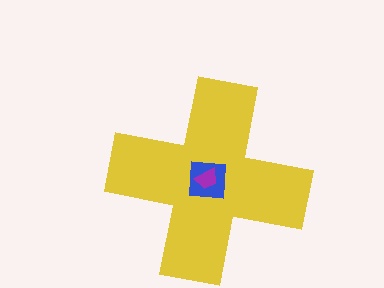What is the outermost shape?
The yellow cross.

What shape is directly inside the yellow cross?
The blue square.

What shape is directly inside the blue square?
The purple trapezoid.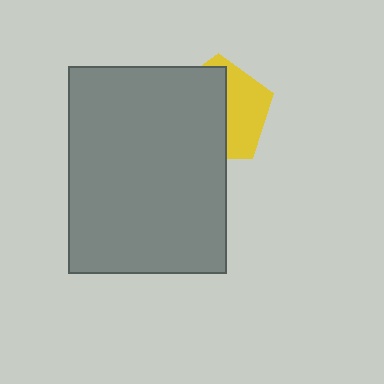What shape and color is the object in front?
The object in front is a gray rectangle.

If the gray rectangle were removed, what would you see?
You would see the complete yellow pentagon.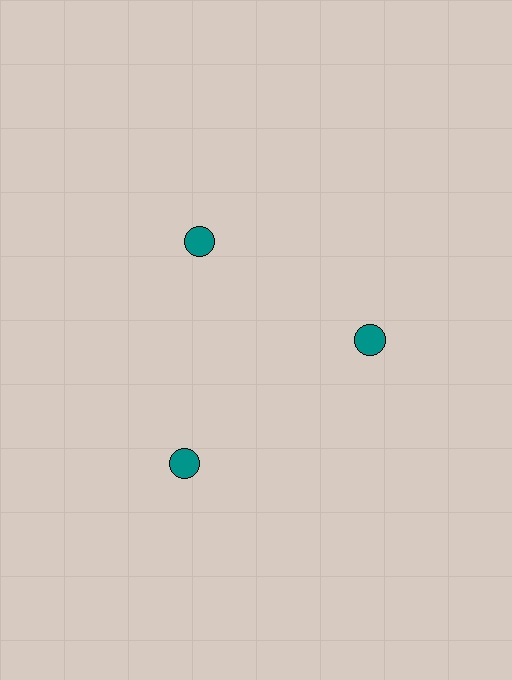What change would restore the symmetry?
The symmetry would be restored by moving it inward, back onto the ring so that all 3 circles sit at equal angles and equal distance from the center.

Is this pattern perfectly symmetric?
No. The 3 teal circles are arranged in a ring, but one element near the 7 o'clock position is pushed outward from the center, breaking the 3-fold rotational symmetry.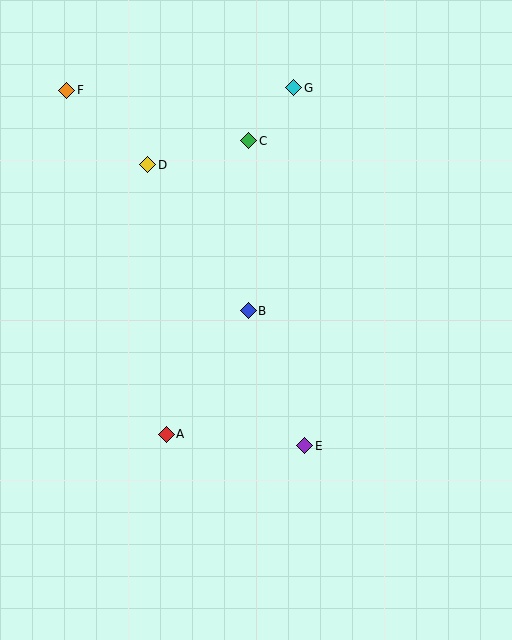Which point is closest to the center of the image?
Point B at (248, 311) is closest to the center.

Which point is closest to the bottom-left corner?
Point A is closest to the bottom-left corner.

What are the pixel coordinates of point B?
Point B is at (248, 311).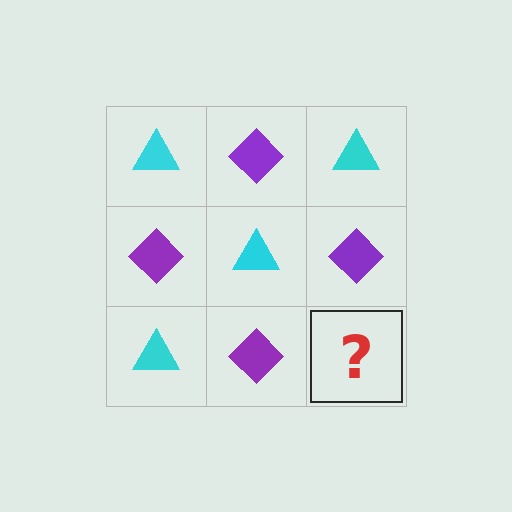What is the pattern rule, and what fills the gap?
The rule is that it alternates cyan triangle and purple diamond in a checkerboard pattern. The gap should be filled with a cyan triangle.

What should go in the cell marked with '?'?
The missing cell should contain a cyan triangle.